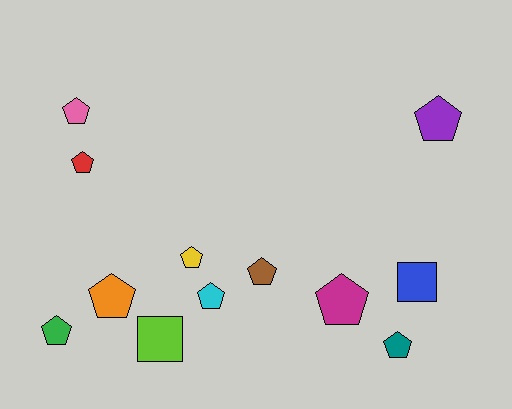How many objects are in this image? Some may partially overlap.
There are 12 objects.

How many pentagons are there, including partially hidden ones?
There are 10 pentagons.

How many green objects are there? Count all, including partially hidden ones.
There is 1 green object.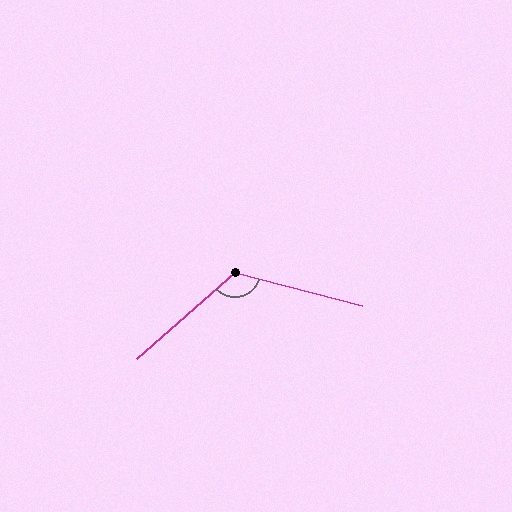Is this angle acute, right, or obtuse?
It is obtuse.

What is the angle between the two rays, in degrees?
Approximately 124 degrees.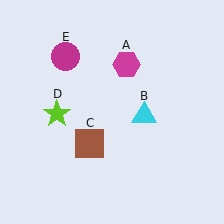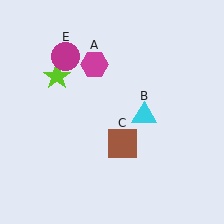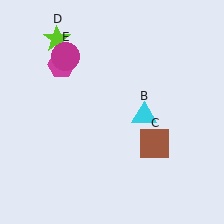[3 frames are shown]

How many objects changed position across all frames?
3 objects changed position: magenta hexagon (object A), brown square (object C), lime star (object D).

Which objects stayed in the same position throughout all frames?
Cyan triangle (object B) and magenta circle (object E) remained stationary.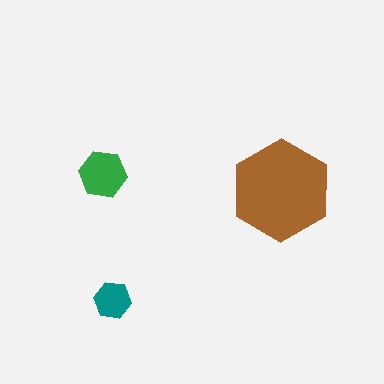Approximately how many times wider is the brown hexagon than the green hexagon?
About 2 times wider.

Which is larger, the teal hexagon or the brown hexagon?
The brown one.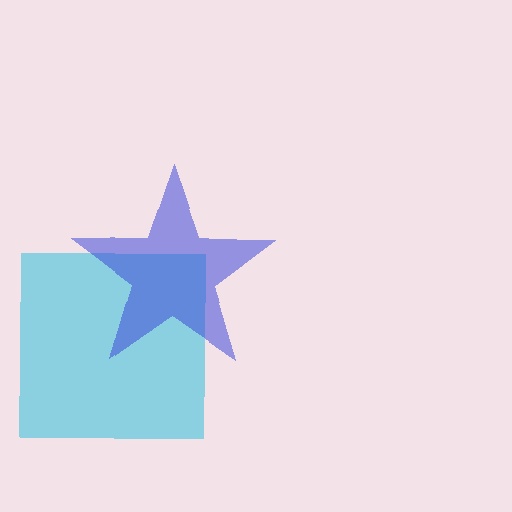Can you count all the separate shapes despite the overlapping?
Yes, there are 2 separate shapes.